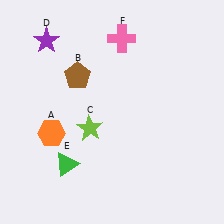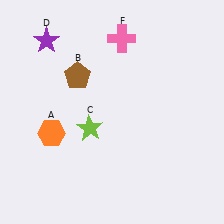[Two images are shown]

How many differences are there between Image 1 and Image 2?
There is 1 difference between the two images.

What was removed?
The green triangle (E) was removed in Image 2.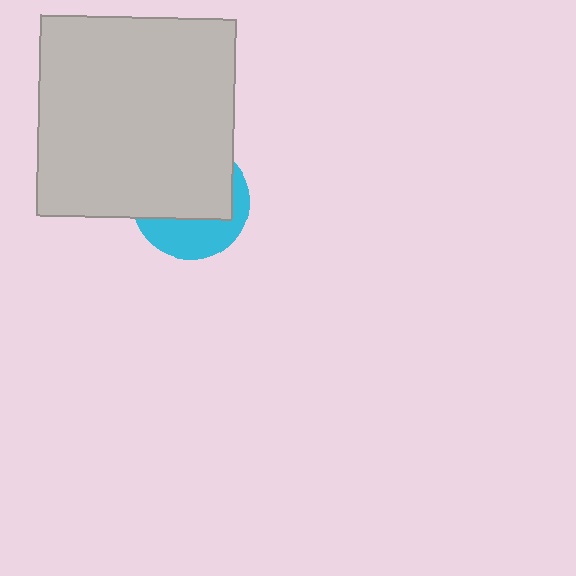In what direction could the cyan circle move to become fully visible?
The cyan circle could move down. That would shift it out from behind the light gray rectangle entirely.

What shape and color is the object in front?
The object in front is a light gray rectangle.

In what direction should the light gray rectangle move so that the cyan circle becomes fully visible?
The light gray rectangle should move up. That is the shortest direction to clear the overlap and leave the cyan circle fully visible.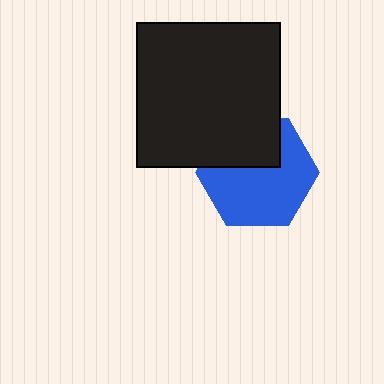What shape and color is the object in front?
The object in front is a black square.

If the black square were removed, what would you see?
You would see the complete blue hexagon.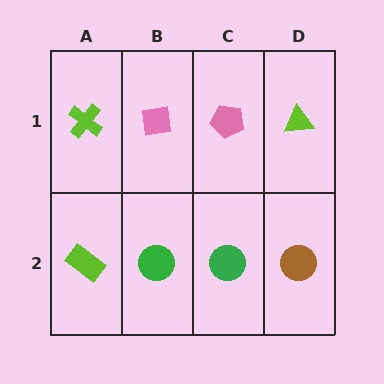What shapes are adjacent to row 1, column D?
A brown circle (row 2, column D), a pink pentagon (row 1, column C).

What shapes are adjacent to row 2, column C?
A pink pentagon (row 1, column C), a green circle (row 2, column B), a brown circle (row 2, column D).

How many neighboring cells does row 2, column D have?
2.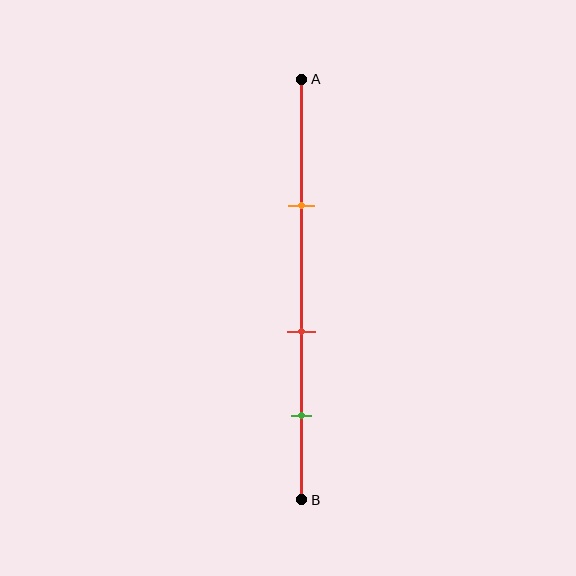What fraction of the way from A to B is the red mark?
The red mark is approximately 60% (0.6) of the way from A to B.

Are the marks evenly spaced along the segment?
Yes, the marks are approximately evenly spaced.